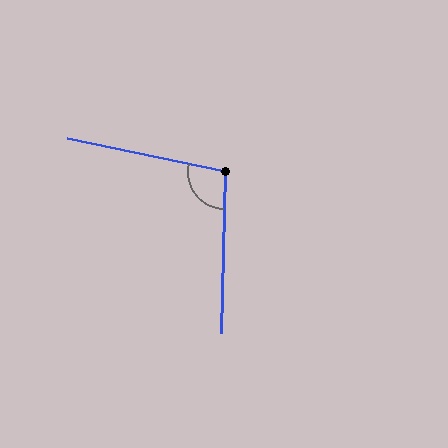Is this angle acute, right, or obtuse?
It is obtuse.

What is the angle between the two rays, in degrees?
Approximately 101 degrees.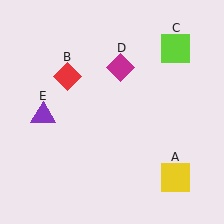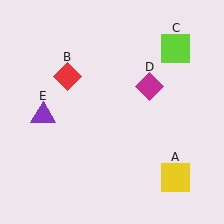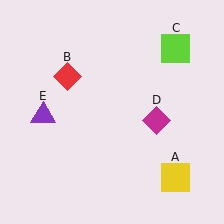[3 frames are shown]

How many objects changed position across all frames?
1 object changed position: magenta diamond (object D).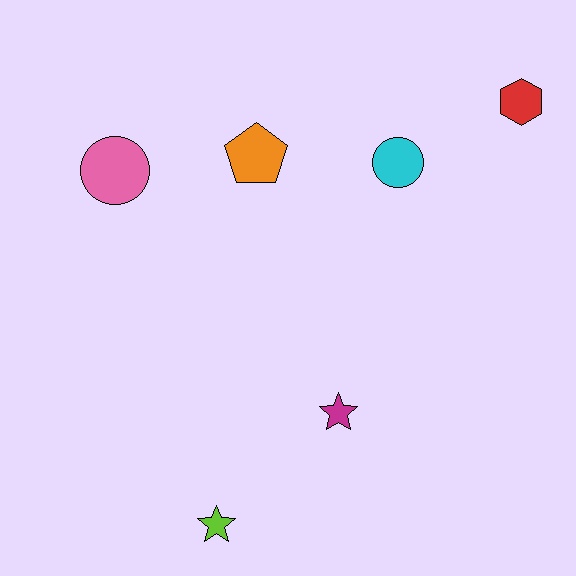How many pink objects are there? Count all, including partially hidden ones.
There is 1 pink object.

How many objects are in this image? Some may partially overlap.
There are 6 objects.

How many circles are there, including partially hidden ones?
There are 2 circles.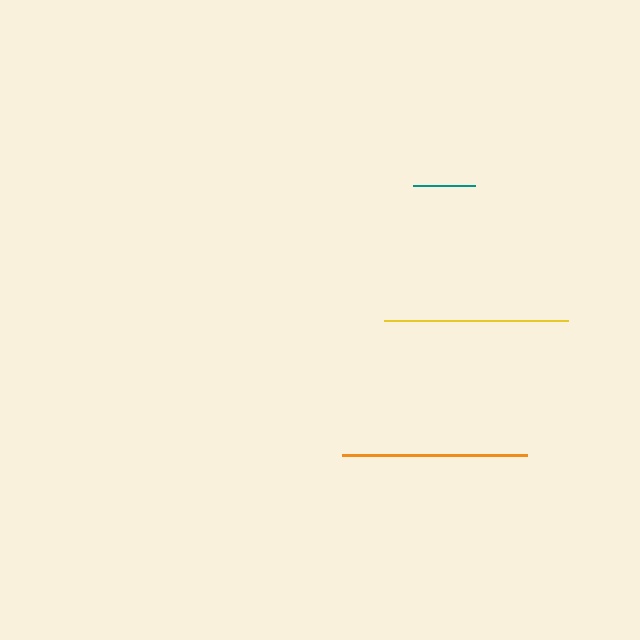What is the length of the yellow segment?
The yellow segment is approximately 184 pixels long.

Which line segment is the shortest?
The teal line is the shortest at approximately 62 pixels.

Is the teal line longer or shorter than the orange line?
The orange line is longer than the teal line.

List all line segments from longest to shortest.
From longest to shortest: orange, yellow, teal.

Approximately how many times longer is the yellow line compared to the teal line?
The yellow line is approximately 2.9 times the length of the teal line.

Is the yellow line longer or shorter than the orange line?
The orange line is longer than the yellow line.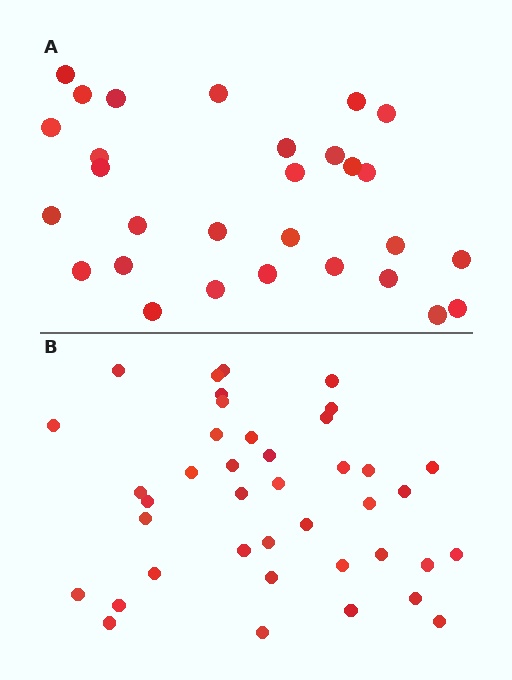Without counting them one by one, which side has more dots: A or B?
Region B (the bottom region) has more dots.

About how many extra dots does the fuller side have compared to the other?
Region B has roughly 12 or so more dots than region A.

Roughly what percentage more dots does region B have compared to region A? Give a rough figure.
About 40% more.